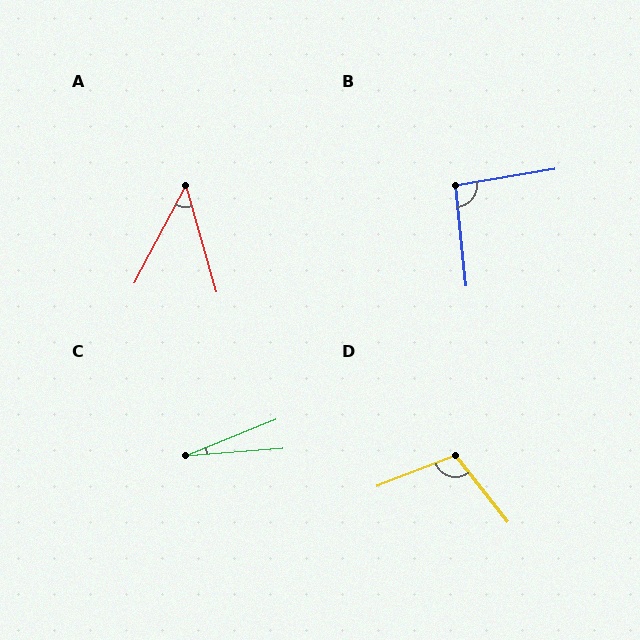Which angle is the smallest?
C, at approximately 17 degrees.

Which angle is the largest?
D, at approximately 107 degrees.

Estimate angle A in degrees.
Approximately 44 degrees.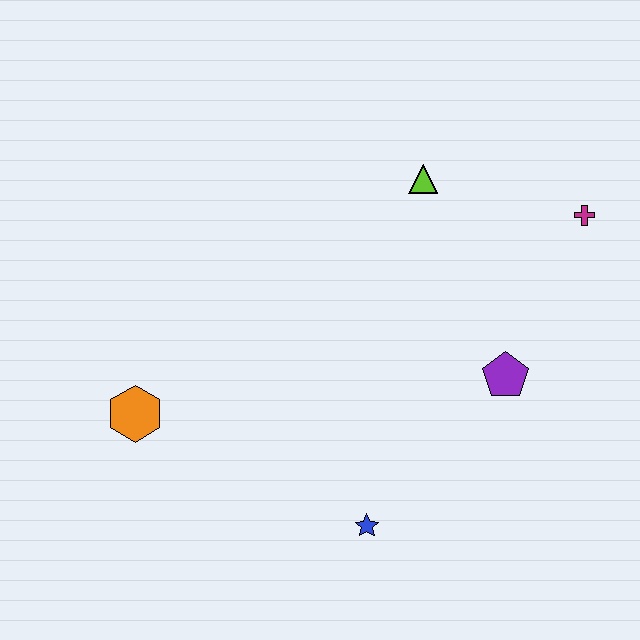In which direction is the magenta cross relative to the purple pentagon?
The magenta cross is above the purple pentagon.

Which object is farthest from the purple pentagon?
The orange hexagon is farthest from the purple pentagon.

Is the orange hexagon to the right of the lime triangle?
No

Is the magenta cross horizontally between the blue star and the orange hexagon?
No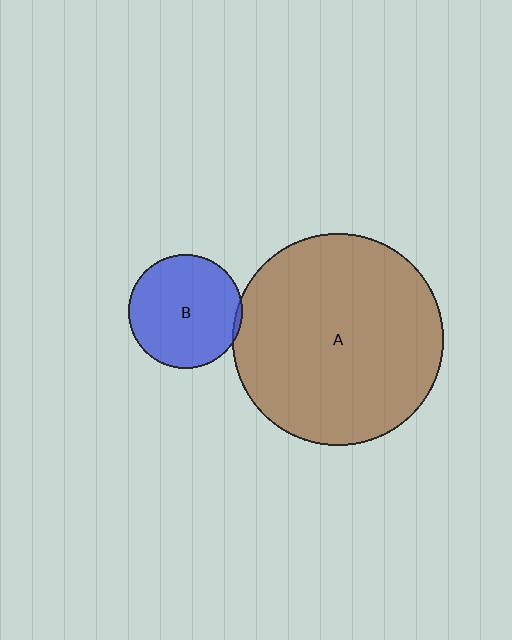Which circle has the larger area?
Circle A (brown).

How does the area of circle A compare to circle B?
Approximately 3.5 times.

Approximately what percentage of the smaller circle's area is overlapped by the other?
Approximately 5%.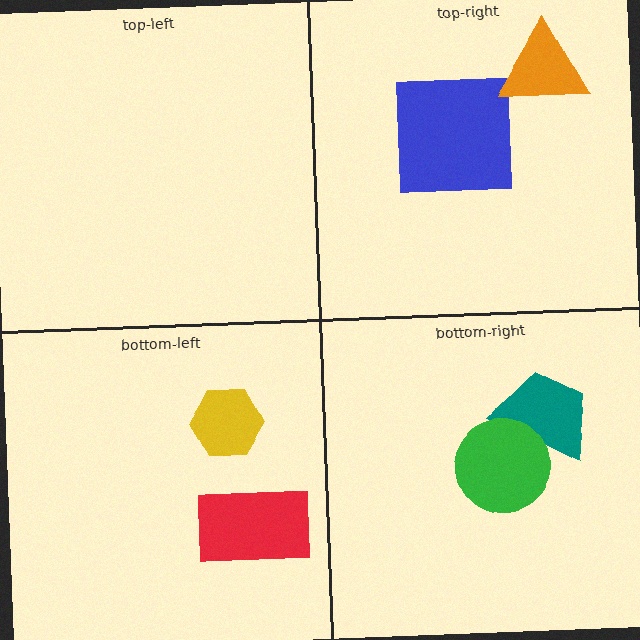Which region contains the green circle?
The bottom-right region.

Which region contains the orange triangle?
The top-right region.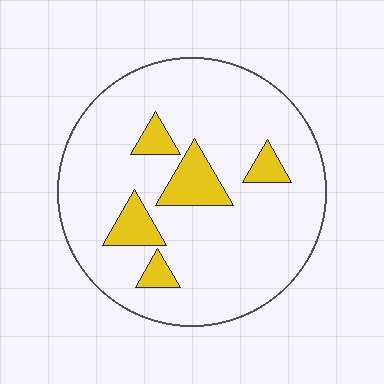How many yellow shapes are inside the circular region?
5.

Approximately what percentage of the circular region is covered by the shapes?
Approximately 15%.